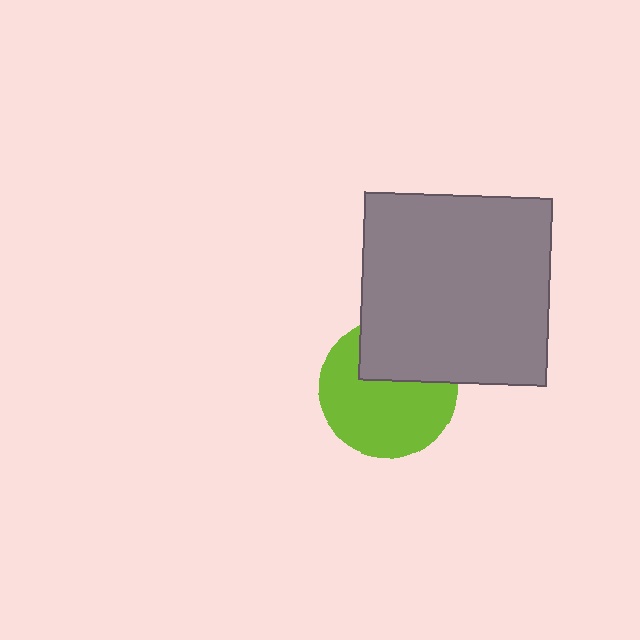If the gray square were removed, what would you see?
You would see the complete lime circle.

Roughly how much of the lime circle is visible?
Most of it is visible (roughly 66%).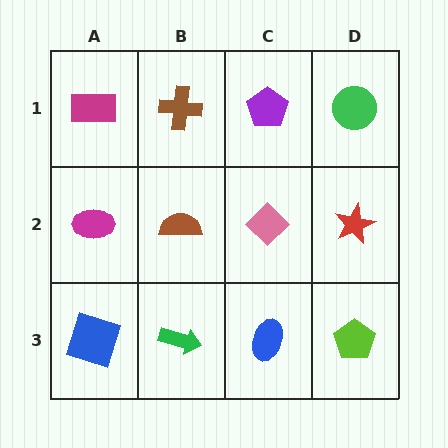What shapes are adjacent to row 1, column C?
A pink diamond (row 2, column C), a brown cross (row 1, column B), a green circle (row 1, column D).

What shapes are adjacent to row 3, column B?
A brown semicircle (row 2, column B), a blue square (row 3, column A), a blue ellipse (row 3, column C).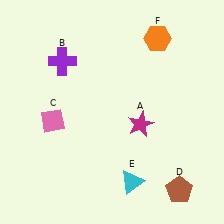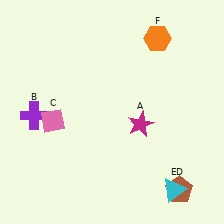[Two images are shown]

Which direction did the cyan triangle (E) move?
The cyan triangle (E) moved right.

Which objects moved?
The objects that moved are: the purple cross (B), the cyan triangle (E).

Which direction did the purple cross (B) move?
The purple cross (B) moved down.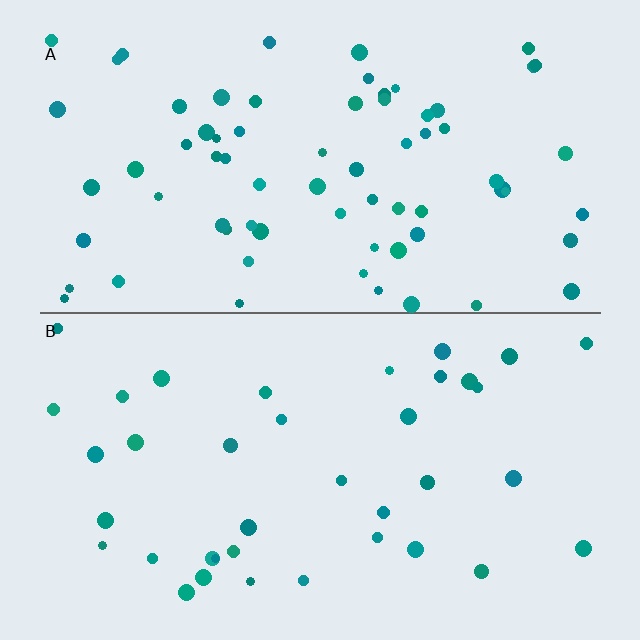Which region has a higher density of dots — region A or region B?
A (the top).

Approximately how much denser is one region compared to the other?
Approximately 1.9× — region A over region B.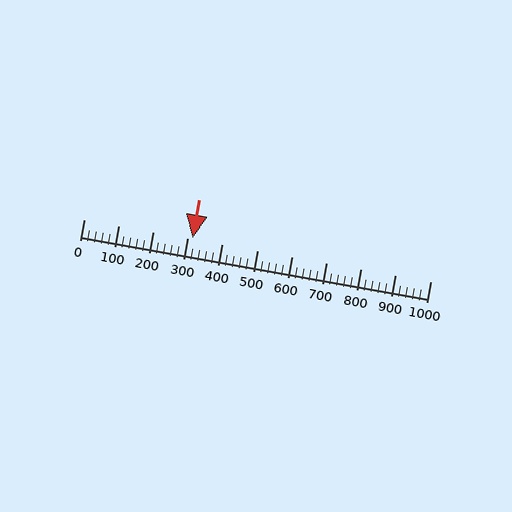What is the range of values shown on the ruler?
The ruler shows values from 0 to 1000.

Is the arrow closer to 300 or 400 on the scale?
The arrow is closer to 300.